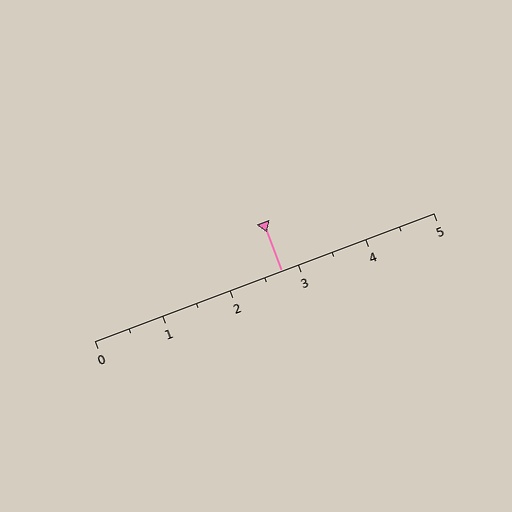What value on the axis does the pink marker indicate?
The marker indicates approximately 2.8.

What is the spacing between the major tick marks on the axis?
The major ticks are spaced 1 apart.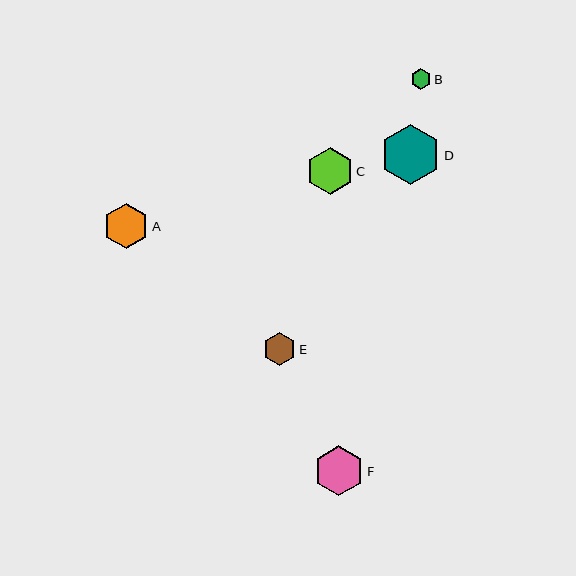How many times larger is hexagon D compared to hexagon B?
Hexagon D is approximately 2.9 times the size of hexagon B.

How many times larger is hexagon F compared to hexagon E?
Hexagon F is approximately 1.5 times the size of hexagon E.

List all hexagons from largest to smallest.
From largest to smallest: D, F, C, A, E, B.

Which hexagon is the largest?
Hexagon D is the largest with a size of approximately 61 pixels.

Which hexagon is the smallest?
Hexagon B is the smallest with a size of approximately 21 pixels.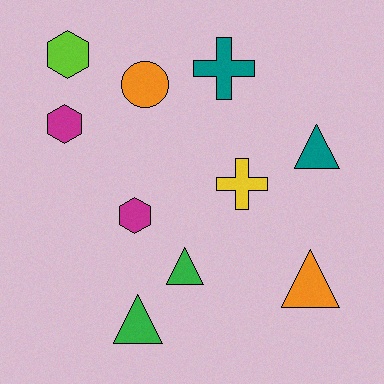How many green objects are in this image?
There are 2 green objects.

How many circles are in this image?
There is 1 circle.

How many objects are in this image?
There are 10 objects.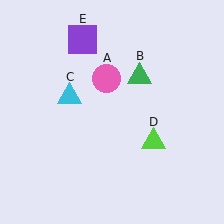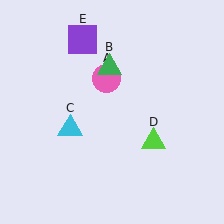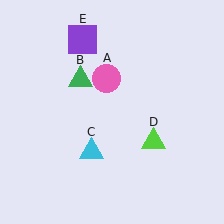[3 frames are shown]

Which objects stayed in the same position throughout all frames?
Pink circle (object A) and lime triangle (object D) and purple square (object E) remained stationary.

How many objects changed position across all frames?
2 objects changed position: green triangle (object B), cyan triangle (object C).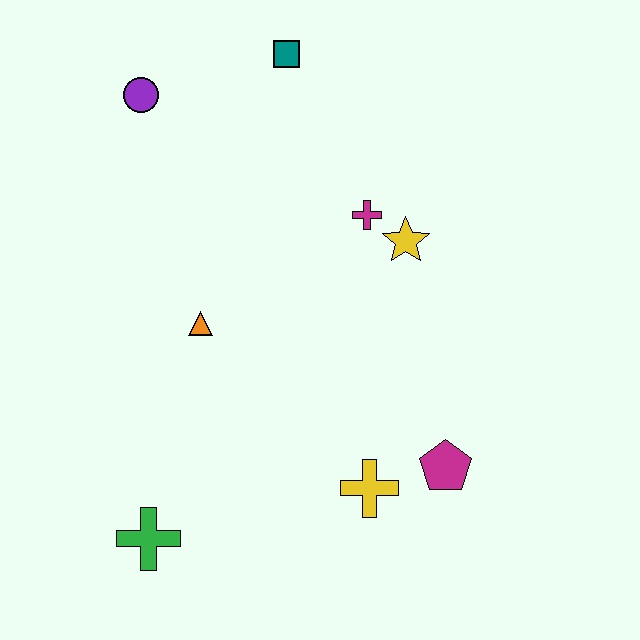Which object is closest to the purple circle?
The teal square is closest to the purple circle.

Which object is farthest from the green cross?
The teal square is farthest from the green cross.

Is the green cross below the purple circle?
Yes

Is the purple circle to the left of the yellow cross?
Yes